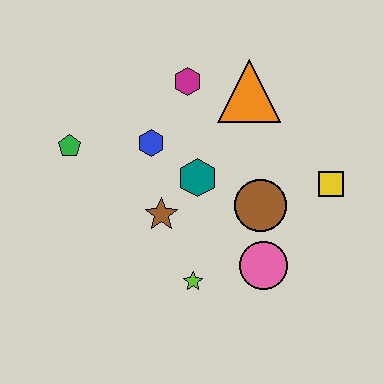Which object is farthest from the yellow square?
The green pentagon is farthest from the yellow square.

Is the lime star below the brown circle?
Yes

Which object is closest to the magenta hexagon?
The orange triangle is closest to the magenta hexagon.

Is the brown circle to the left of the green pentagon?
No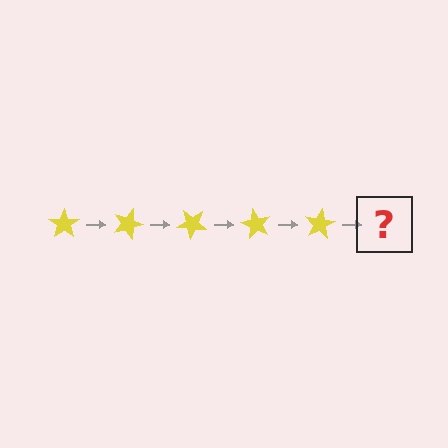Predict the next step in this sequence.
The next step is a yellow star rotated 100 degrees.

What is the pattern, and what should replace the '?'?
The pattern is that the star rotates 20 degrees each step. The '?' should be a yellow star rotated 100 degrees.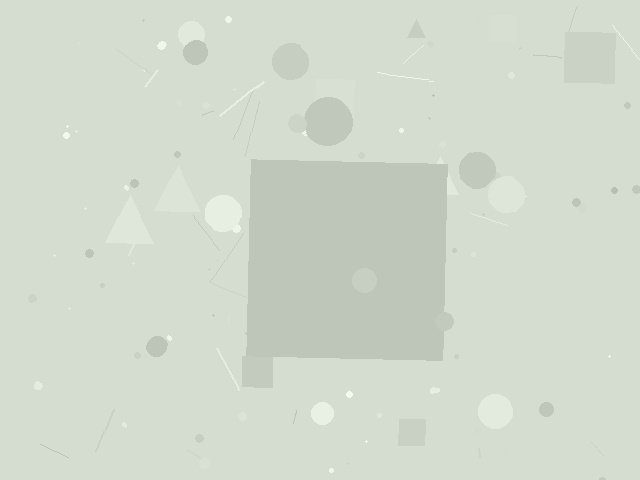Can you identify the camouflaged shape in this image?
The camouflaged shape is a square.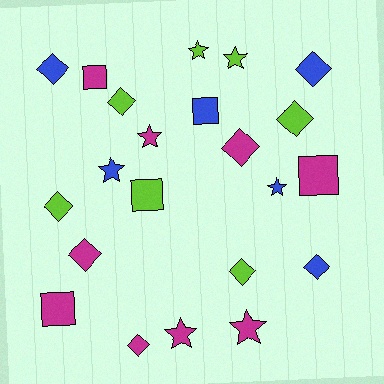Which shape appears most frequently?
Diamond, with 10 objects.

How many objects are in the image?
There are 22 objects.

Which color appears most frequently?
Magenta, with 9 objects.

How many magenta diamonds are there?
There are 3 magenta diamonds.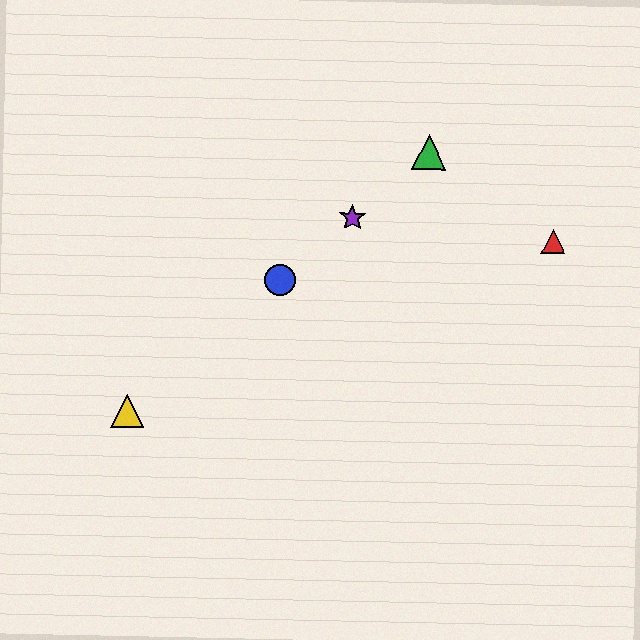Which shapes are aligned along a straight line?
The blue circle, the green triangle, the yellow triangle, the purple star are aligned along a straight line.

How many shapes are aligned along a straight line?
4 shapes (the blue circle, the green triangle, the yellow triangle, the purple star) are aligned along a straight line.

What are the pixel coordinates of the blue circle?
The blue circle is at (280, 280).